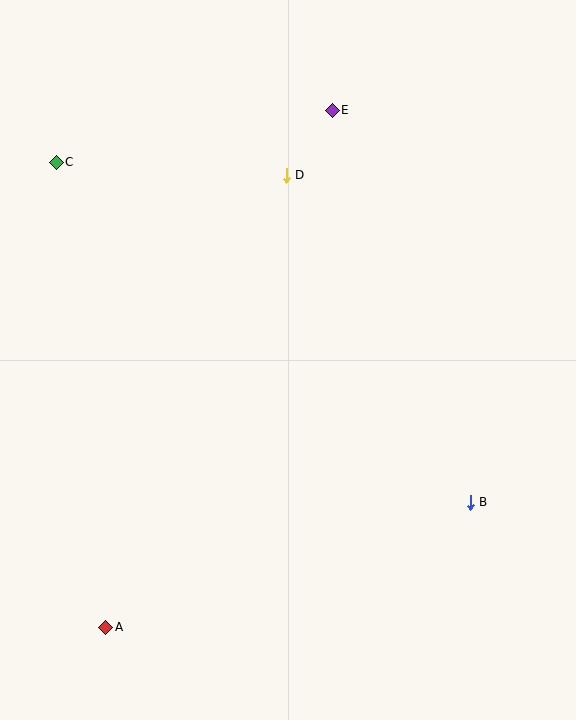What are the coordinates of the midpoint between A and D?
The midpoint between A and D is at (196, 401).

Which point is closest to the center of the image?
Point D at (286, 175) is closest to the center.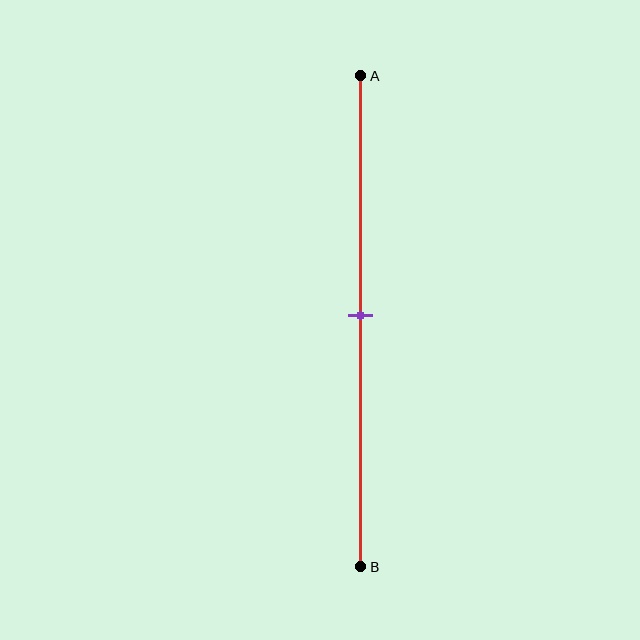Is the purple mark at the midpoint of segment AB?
Yes, the mark is approximately at the midpoint.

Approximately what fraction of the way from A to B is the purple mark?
The purple mark is approximately 50% of the way from A to B.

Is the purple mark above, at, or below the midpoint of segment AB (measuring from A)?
The purple mark is approximately at the midpoint of segment AB.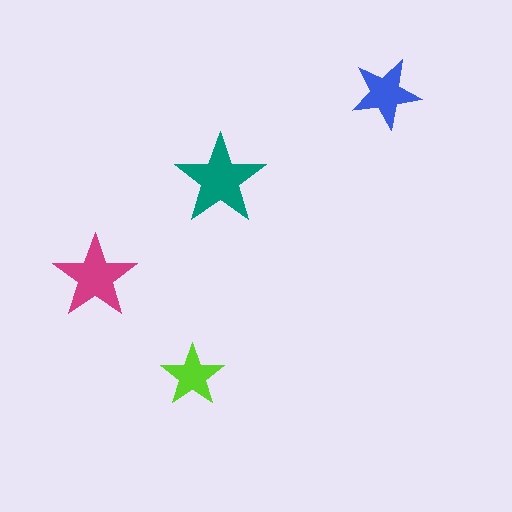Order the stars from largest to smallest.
the teal one, the magenta one, the blue one, the lime one.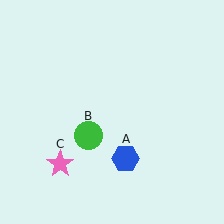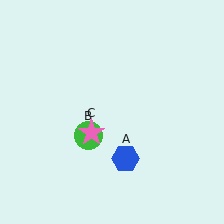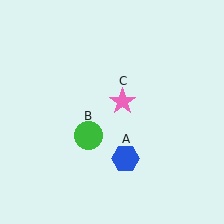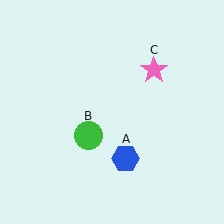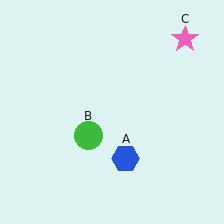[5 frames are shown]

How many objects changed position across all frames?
1 object changed position: pink star (object C).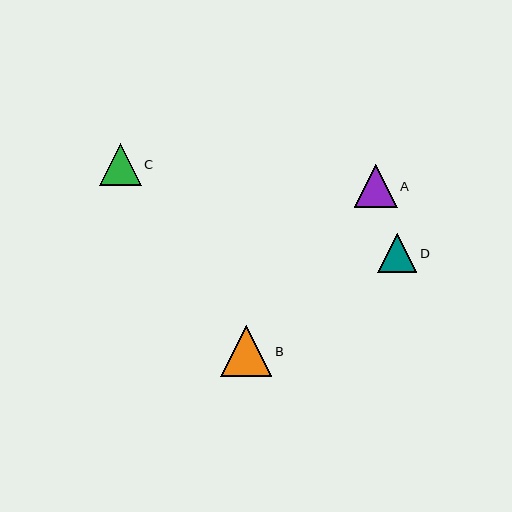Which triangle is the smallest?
Triangle D is the smallest with a size of approximately 39 pixels.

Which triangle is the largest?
Triangle B is the largest with a size of approximately 51 pixels.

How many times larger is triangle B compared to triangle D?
Triangle B is approximately 1.3 times the size of triangle D.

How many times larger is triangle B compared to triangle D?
Triangle B is approximately 1.3 times the size of triangle D.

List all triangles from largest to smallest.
From largest to smallest: B, A, C, D.